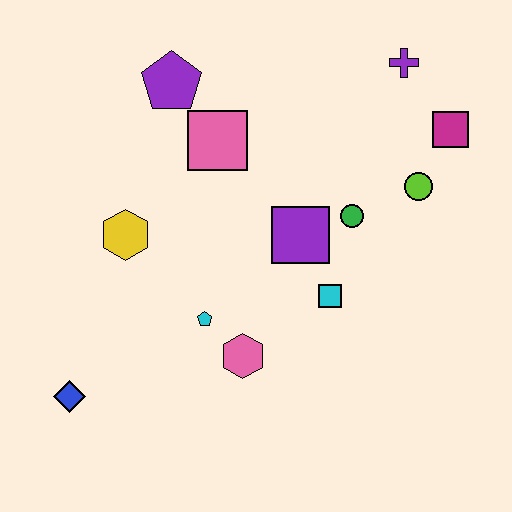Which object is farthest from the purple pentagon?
The blue diamond is farthest from the purple pentagon.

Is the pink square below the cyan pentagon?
No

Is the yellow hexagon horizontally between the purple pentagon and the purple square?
No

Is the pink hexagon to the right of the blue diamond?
Yes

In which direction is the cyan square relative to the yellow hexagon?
The cyan square is to the right of the yellow hexagon.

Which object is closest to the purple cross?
The magenta square is closest to the purple cross.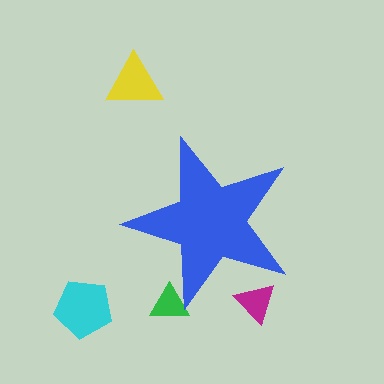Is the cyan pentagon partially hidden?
No, the cyan pentagon is fully visible.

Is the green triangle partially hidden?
Yes, the green triangle is partially hidden behind the blue star.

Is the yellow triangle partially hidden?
No, the yellow triangle is fully visible.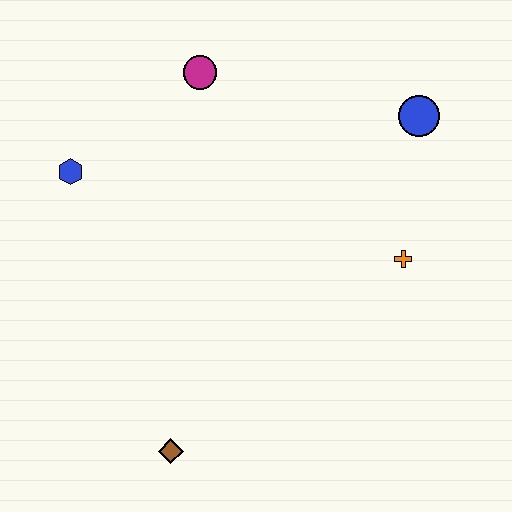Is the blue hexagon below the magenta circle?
Yes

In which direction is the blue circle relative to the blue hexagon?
The blue circle is to the right of the blue hexagon.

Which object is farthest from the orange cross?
The blue hexagon is farthest from the orange cross.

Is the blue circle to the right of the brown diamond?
Yes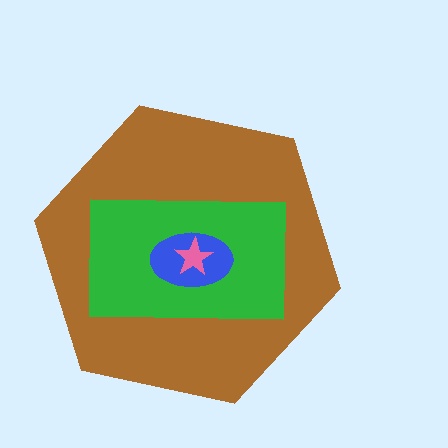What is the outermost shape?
The brown hexagon.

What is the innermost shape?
The pink star.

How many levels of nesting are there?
4.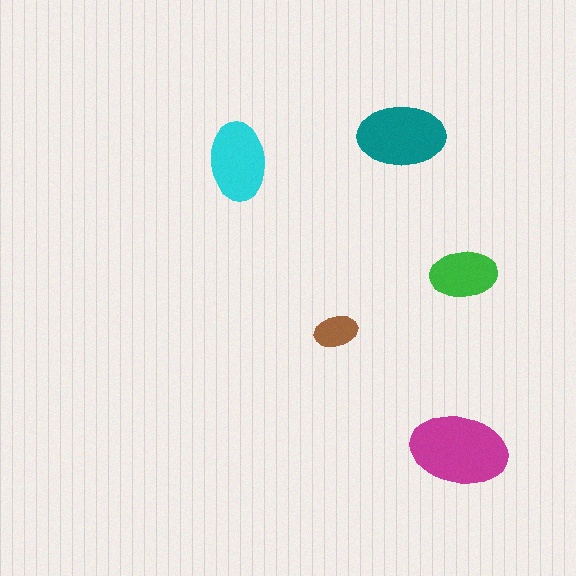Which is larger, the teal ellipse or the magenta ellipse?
The magenta one.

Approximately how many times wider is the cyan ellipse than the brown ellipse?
About 2 times wider.